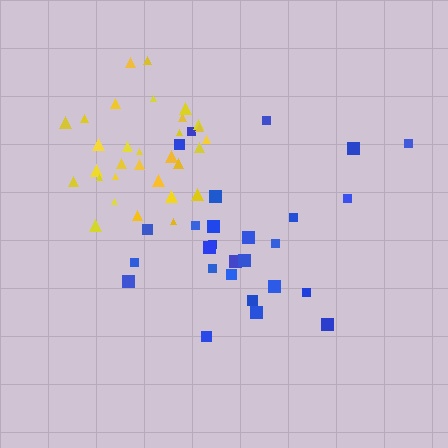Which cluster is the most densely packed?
Yellow.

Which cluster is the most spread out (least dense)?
Blue.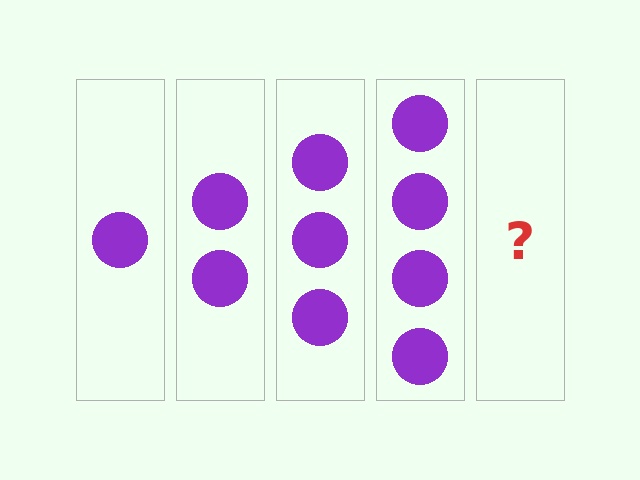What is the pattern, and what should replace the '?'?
The pattern is that each step adds one more circle. The '?' should be 5 circles.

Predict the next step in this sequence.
The next step is 5 circles.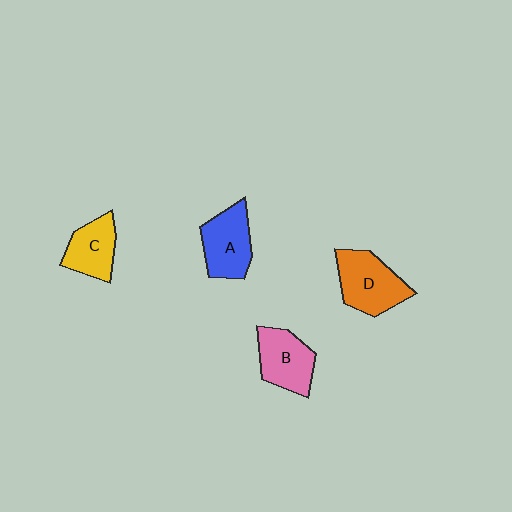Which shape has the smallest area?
Shape C (yellow).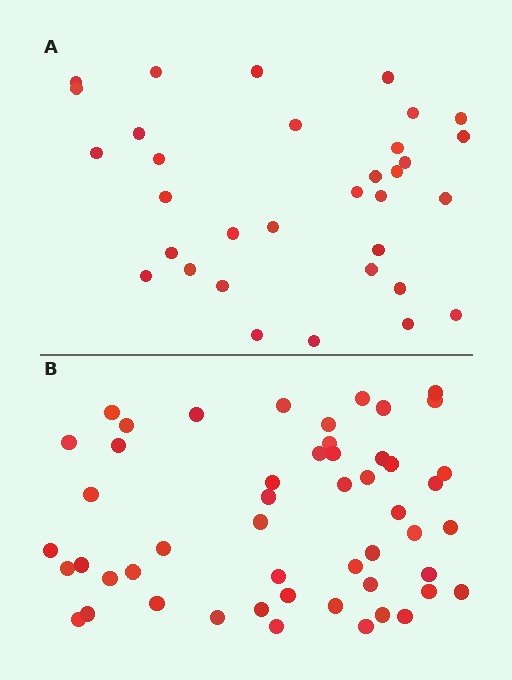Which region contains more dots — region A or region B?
Region B (the bottom region) has more dots.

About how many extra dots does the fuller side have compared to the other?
Region B has approximately 20 more dots than region A.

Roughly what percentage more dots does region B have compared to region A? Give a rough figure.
About 55% more.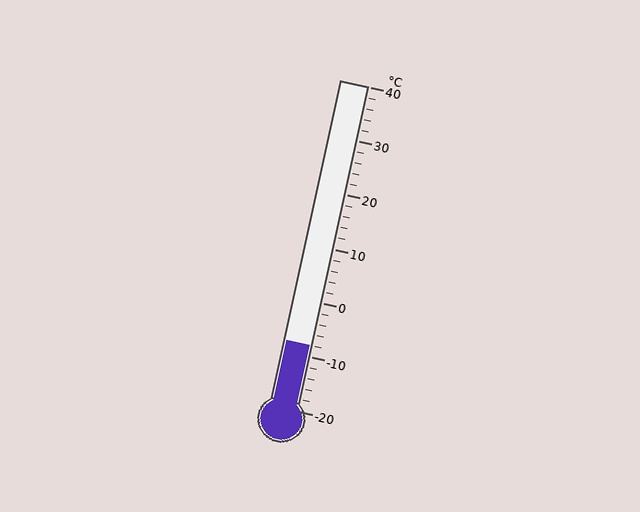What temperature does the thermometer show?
The thermometer shows approximately -8°C.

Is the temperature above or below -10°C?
The temperature is above -10°C.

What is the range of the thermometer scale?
The thermometer scale ranges from -20°C to 40°C.